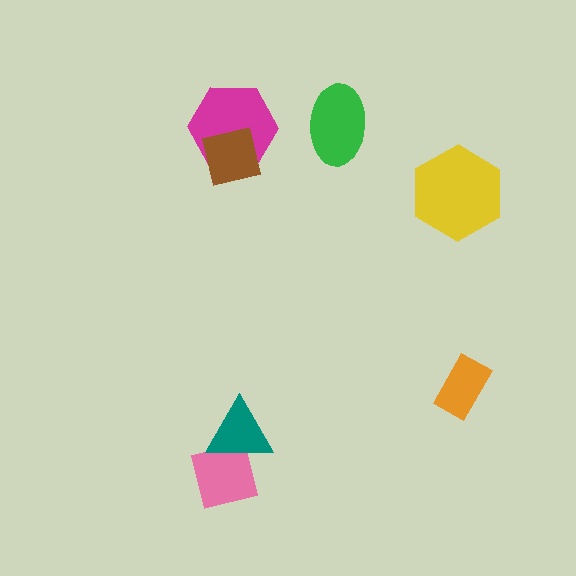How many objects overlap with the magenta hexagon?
1 object overlaps with the magenta hexagon.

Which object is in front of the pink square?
The teal triangle is in front of the pink square.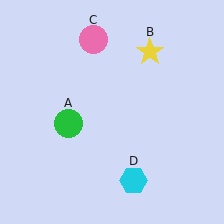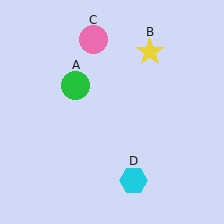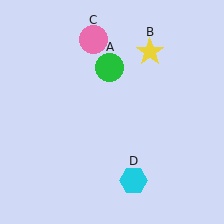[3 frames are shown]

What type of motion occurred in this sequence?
The green circle (object A) rotated clockwise around the center of the scene.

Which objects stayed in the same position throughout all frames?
Yellow star (object B) and pink circle (object C) and cyan hexagon (object D) remained stationary.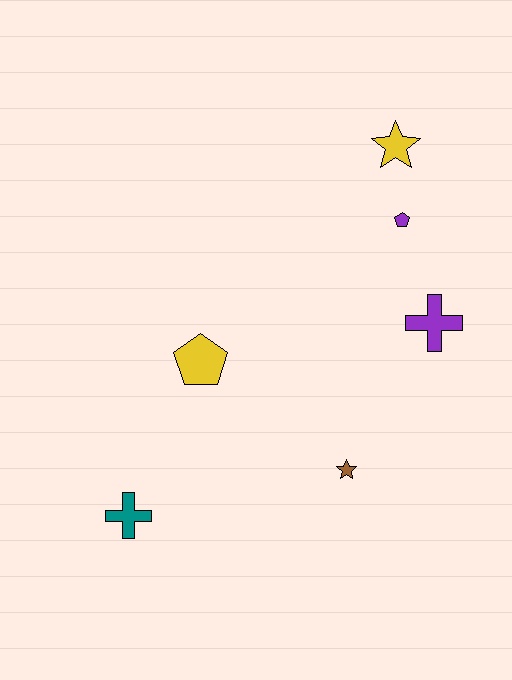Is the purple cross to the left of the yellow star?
No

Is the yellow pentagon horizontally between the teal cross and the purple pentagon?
Yes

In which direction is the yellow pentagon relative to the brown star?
The yellow pentagon is to the left of the brown star.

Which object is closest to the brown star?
The purple cross is closest to the brown star.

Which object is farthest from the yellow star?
The teal cross is farthest from the yellow star.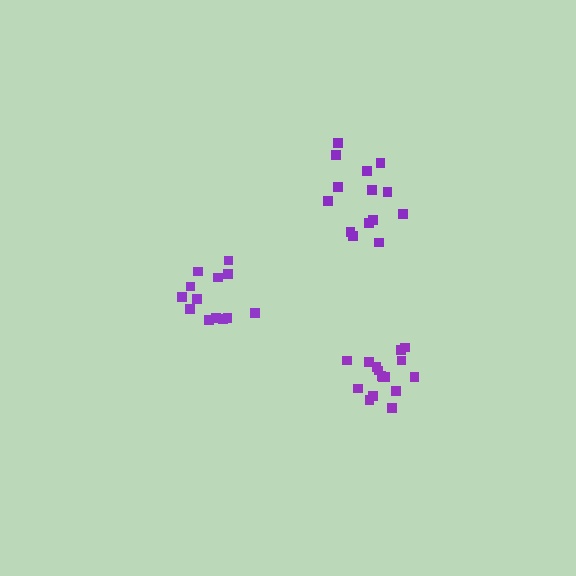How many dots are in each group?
Group 1: 16 dots, Group 2: 13 dots, Group 3: 14 dots (43 total).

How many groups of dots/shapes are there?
There are 3 groups.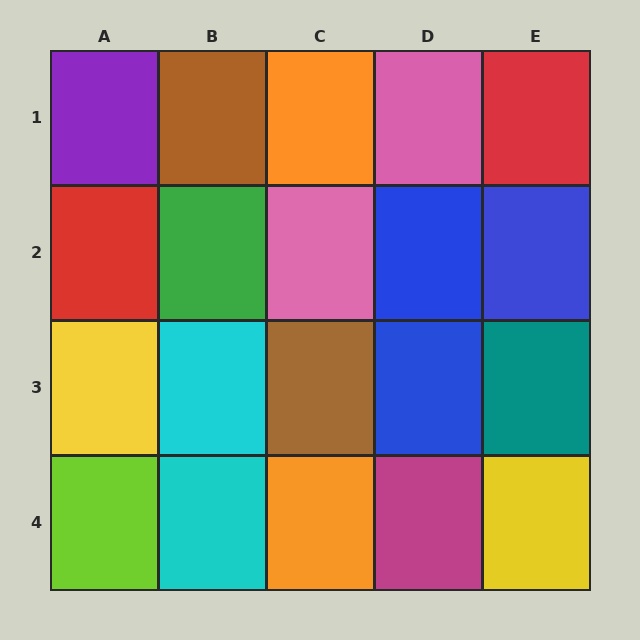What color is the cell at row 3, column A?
Yellow.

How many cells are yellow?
2 cells are yellow.